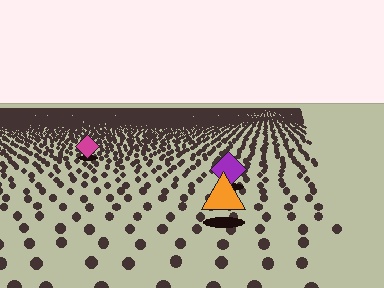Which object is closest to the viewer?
The orange triangle is closest. The texture marks near it are larger and more spread out.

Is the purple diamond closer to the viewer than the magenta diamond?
Yes. The purple diamond is closer — you can tell from the texture gradient: the ground texture is coarser near it.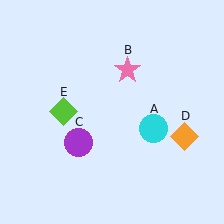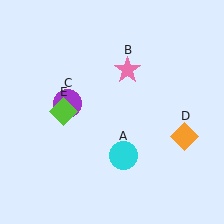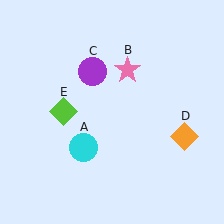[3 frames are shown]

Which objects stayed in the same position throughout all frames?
Pink star (object B) and orange diamond (object D) and lime diamond (object E) remained stationary.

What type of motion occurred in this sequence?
The cyan circle (object A), purple circle (object C) rotated clockwise around the center of the scene.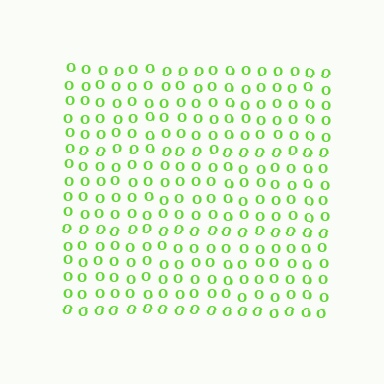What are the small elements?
The small elements are letter O's.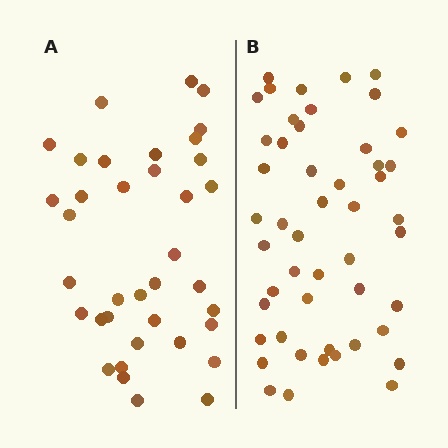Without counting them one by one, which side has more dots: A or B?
Region B (the right region) has more dots.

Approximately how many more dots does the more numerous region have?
Region B has roughly 12 or so more dots than region A.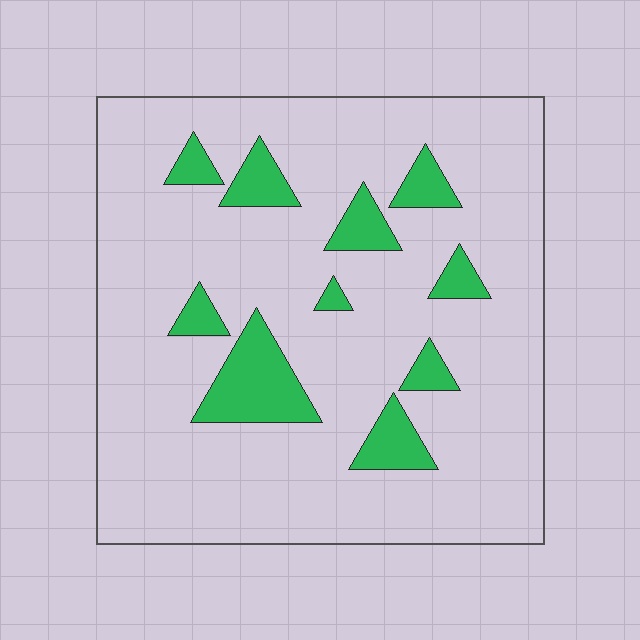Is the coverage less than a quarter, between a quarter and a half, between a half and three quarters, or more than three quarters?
Less than a quarter.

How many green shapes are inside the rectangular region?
10.